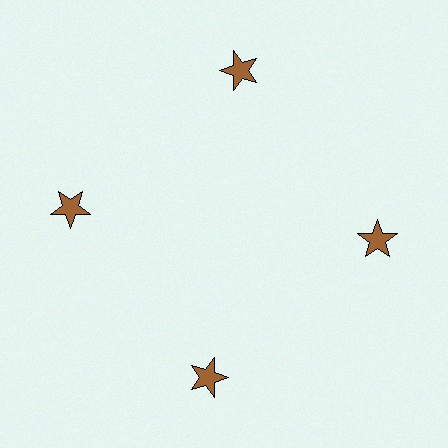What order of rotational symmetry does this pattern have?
This pattern has 4-fold rotational symmetry.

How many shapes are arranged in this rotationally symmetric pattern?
There are 4 shapes, arranged in 4 groups of 1.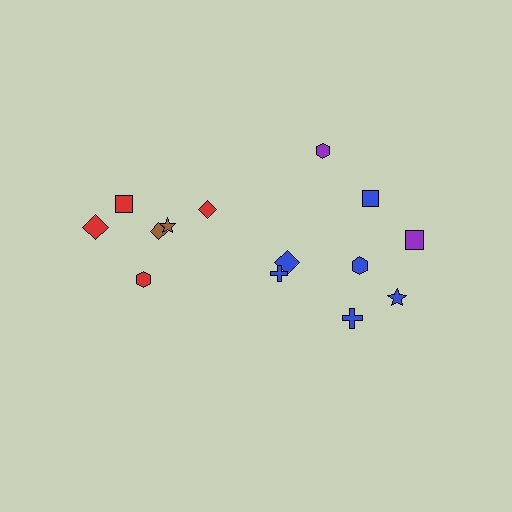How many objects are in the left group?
There are 6 objects.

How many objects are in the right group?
There are 8 objects.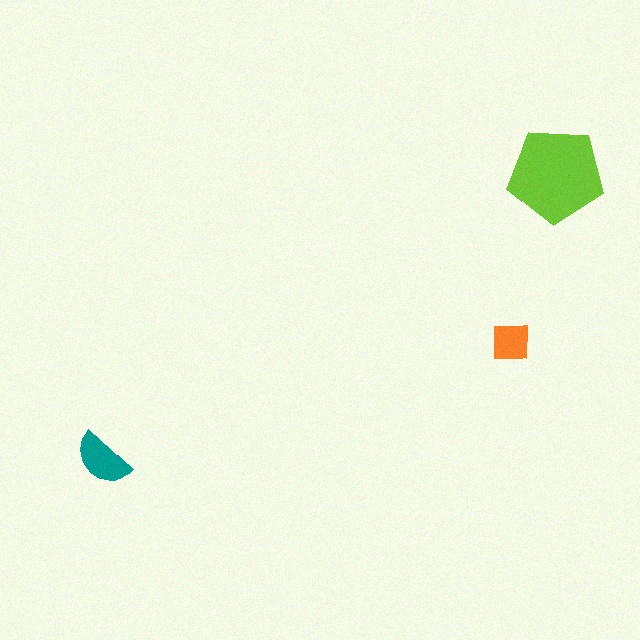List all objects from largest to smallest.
The lime pentagon, the teal semicircle, the orange square.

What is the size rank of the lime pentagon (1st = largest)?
1st.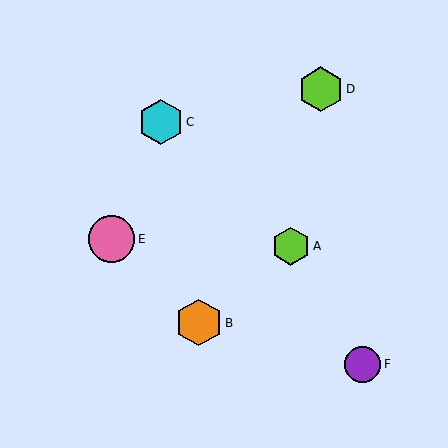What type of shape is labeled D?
Shape D is a lime hexagon.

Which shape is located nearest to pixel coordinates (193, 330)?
The orange hexagon (labeled B) at (199, 323) is nearest to that location.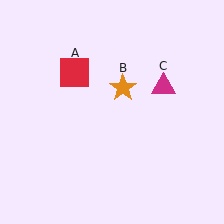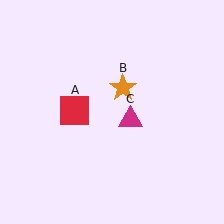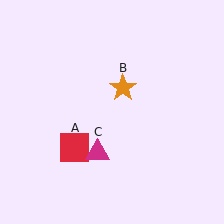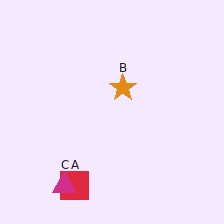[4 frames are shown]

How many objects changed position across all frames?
2 objects changed position: red square (object A), magenta triangle (object C).